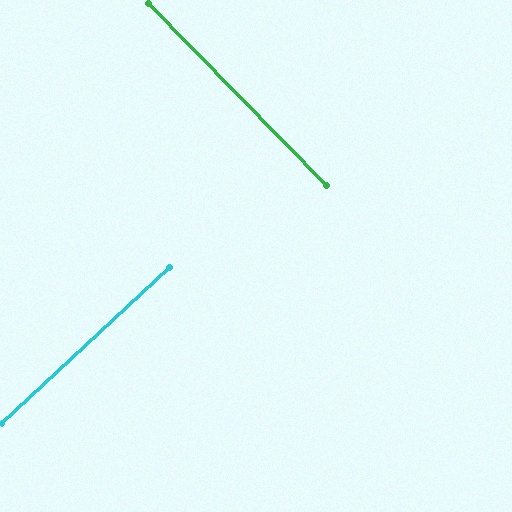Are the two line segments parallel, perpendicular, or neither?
Perpendicular — they meet at approximately 88°.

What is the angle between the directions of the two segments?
Approximately 88 degrees.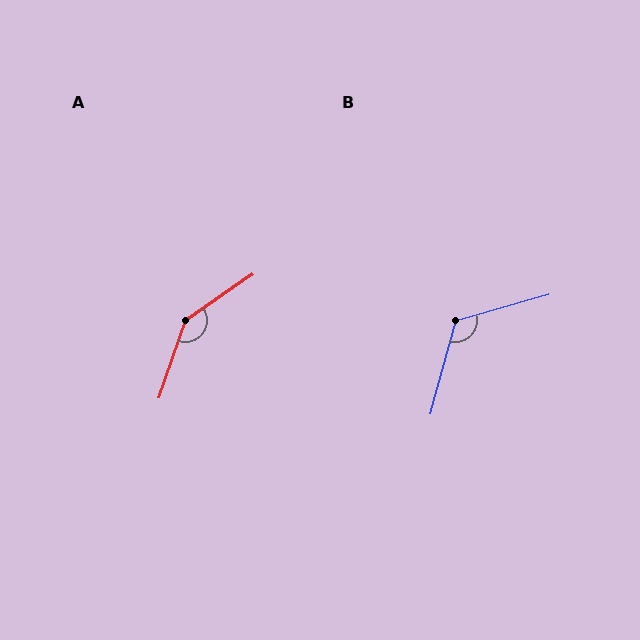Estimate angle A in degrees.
Approximately 143 degrees.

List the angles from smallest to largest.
B (121°), A (143°).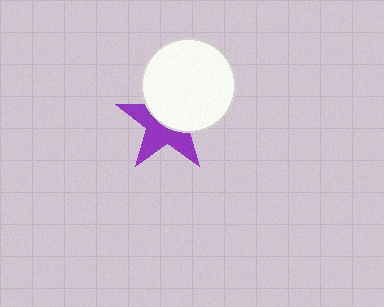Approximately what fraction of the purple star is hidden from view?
Roughly 50% of the purple star is hidden behind the white circle.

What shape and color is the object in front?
The object in front is a white circle.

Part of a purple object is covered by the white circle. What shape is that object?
It is a star.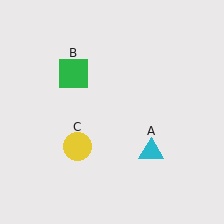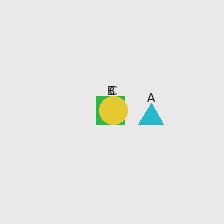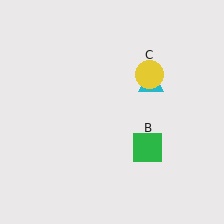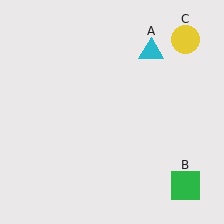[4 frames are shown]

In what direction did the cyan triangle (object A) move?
The cyan triangle (object A) moved up.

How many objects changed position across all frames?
3 objects changed position: cyan triangle (object A), green square (object B), yellow circle (object C).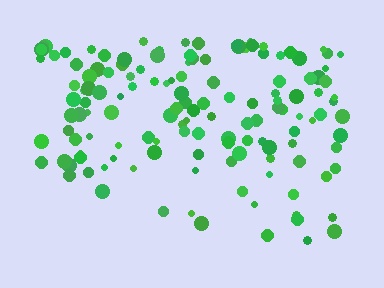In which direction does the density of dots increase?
From bottom to top, with the top side densest.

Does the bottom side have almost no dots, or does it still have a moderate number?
Still a moderate number, just noticeably fewer than the top.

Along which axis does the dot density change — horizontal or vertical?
Vertical.